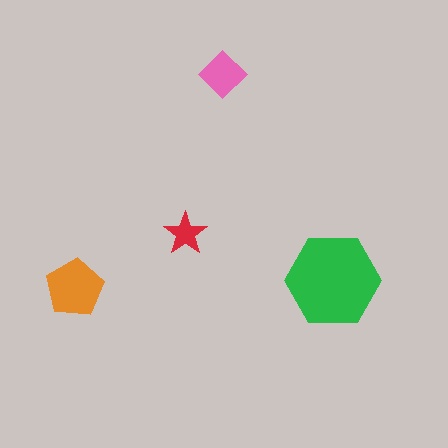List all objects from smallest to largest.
The red star, the pink diamond, the orange pentagon, the green hexagon.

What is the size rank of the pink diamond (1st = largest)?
3rd.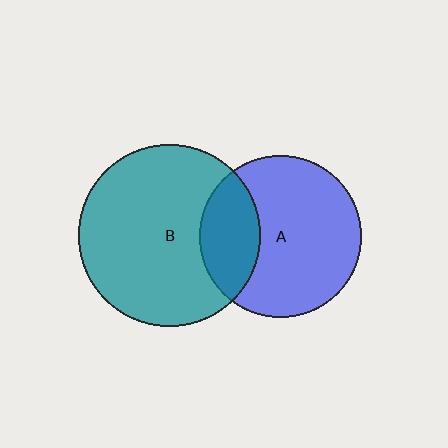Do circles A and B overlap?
Yes.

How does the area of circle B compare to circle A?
Approximately 1.3 times.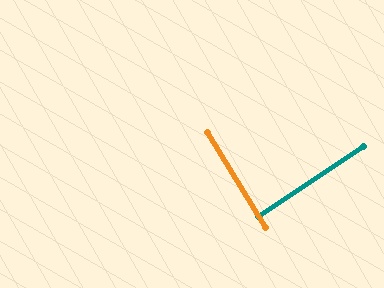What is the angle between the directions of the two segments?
Approximately 88 degrees.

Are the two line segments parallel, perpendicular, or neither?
Perpendicular — they meet at approximately 88°.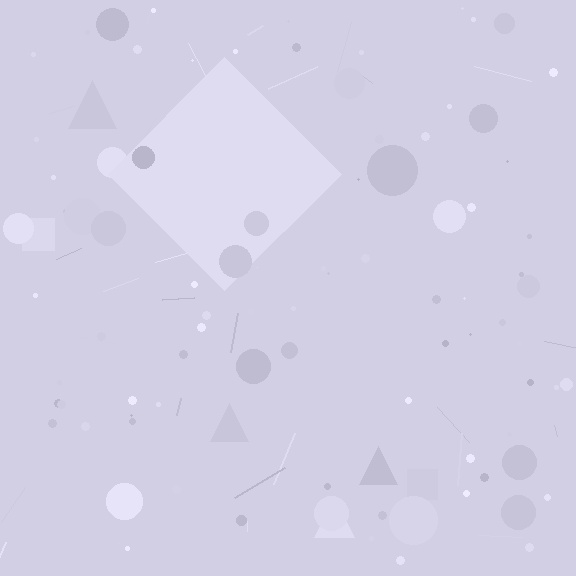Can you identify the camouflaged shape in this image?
The camouflaged shape is a diamond.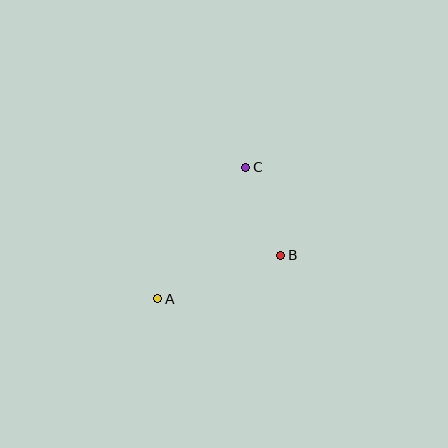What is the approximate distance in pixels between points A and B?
The distance between A and B is approximately 131 pixels.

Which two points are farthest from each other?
Points A and C are farthest from each other.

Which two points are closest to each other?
Points B and C are closest to each other.